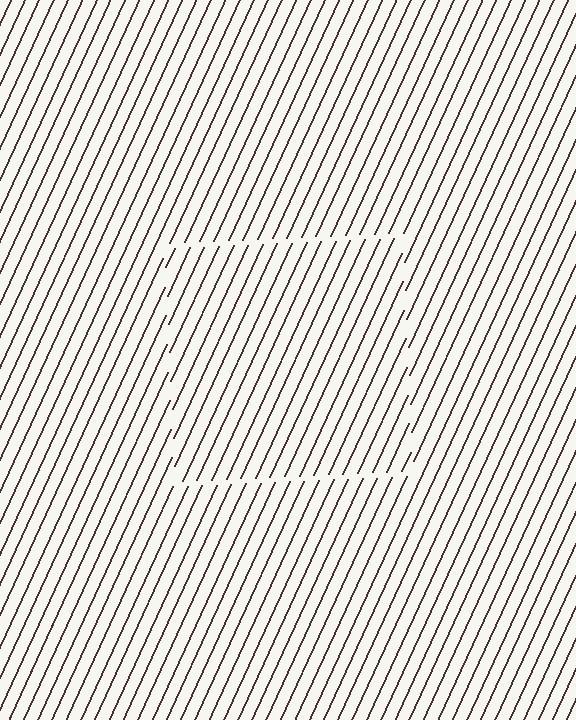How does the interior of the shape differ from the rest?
The interior of the shape contains the same grating, shifted by half a period — the contour is defined by the phase discontinuity where line-ends from the inner and outer gratings abut.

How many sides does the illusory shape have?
4 sides — the line-ends trace a square.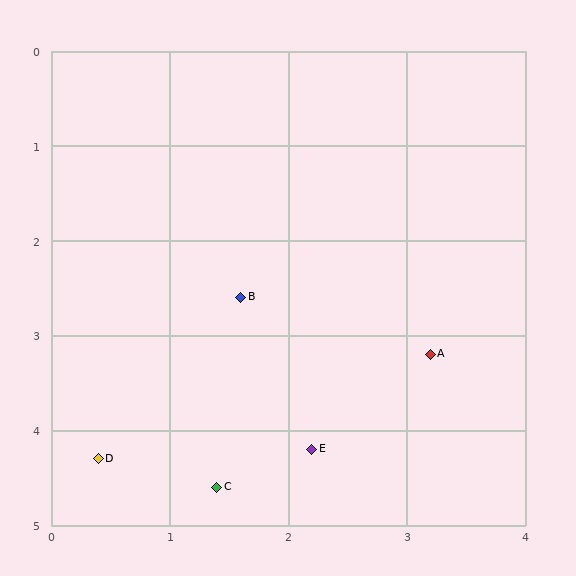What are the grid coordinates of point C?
Point C is at approximately (1.4, 4.6).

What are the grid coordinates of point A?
Point A is at approximately (3.2, 3.2).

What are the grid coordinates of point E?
Point E is at approximately (2.2, 4.2).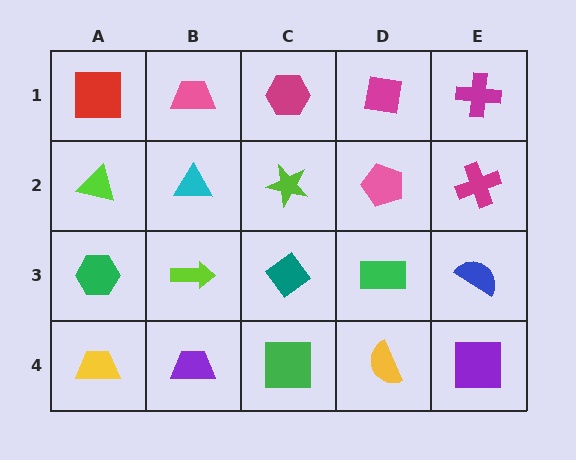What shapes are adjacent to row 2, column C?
A magenta hexagon (row 1, column C), a teal diamond (row 3, column C), a cyan triangle (row 2, column B), a pink pentagon (row 2, column D).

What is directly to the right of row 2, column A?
A cyan triangle.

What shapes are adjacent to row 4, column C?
A teal diamond (row 3, column C), a purple trapezoid (row 4, column B), a yellow semicircle (row 4, column D).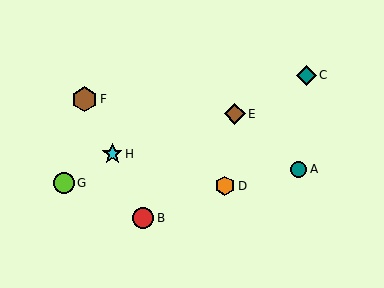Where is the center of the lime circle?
The center of the lime circle is at (64, 183).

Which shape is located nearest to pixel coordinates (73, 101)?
The brown hexagon (labeled F) at (85, 99) is nearest to that location.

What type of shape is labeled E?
Shape E is a brown diamond.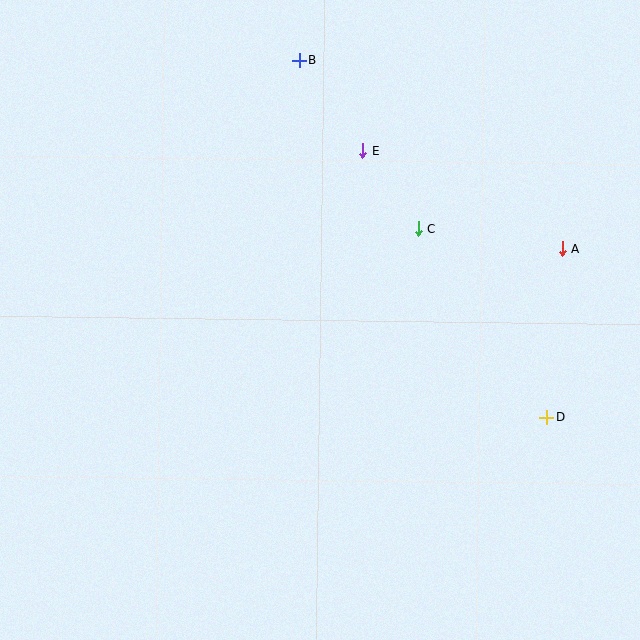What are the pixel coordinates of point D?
Point D is at (547, 417).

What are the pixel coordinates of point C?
Point C is at (419, 229).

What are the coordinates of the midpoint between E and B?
The midpoint between E and B is at (331, 105).